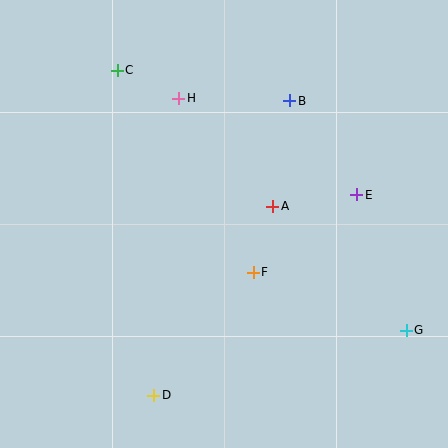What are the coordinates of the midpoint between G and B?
The midpoint between G and B is at (348, 215).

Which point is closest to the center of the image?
Point A at (273, 206) is closest to the center.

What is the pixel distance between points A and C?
The distance between A and C is 207 pixels.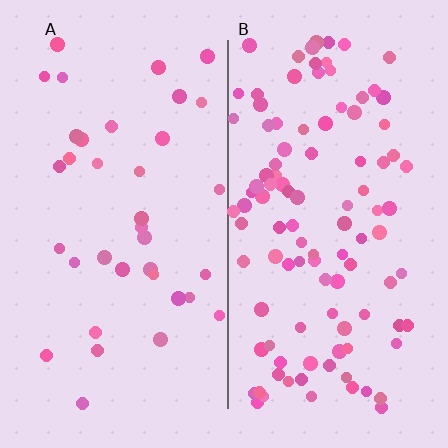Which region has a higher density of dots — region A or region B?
B (the right).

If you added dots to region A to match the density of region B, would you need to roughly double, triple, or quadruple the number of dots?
Approximately triple.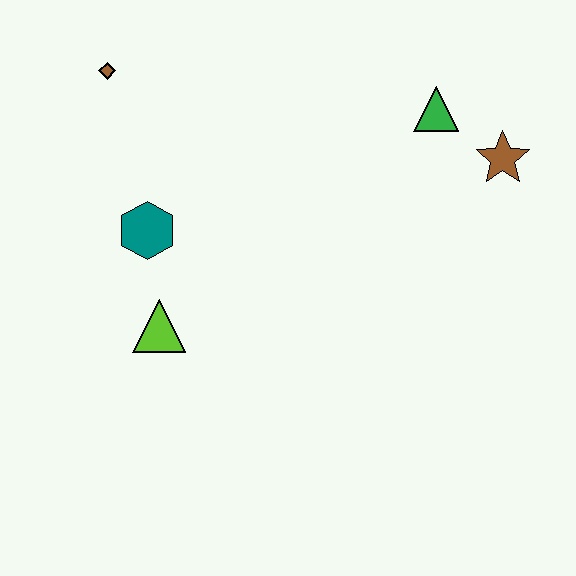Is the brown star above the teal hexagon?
Yes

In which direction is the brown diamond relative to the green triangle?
The brown diamond is to the left of the green triangle.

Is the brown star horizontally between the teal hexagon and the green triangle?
No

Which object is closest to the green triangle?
The brown star is closest to the green triangle.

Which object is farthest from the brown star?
The brown diamond is farthest from the brown star.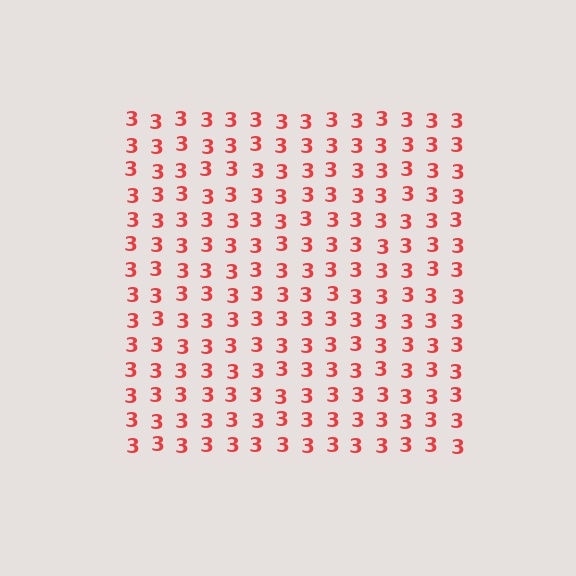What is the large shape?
The large shape is a square.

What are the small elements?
The small elements are digit 3's.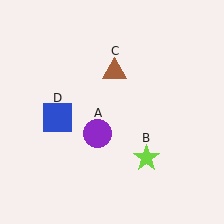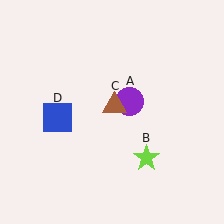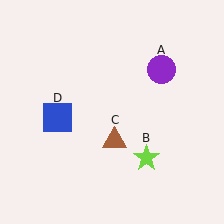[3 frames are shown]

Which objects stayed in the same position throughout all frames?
Lime star (object B) and blue square (object D) remained stationary.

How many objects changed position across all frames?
2 objects changed position: purple circle (object A), brown triangle (object C).